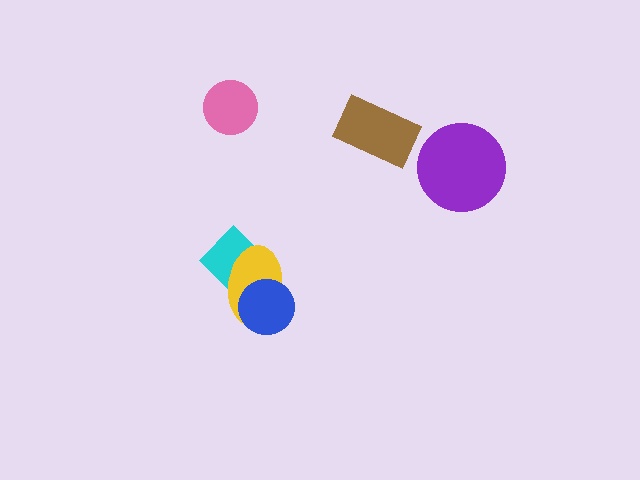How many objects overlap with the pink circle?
0 objects overlap with the pink circle.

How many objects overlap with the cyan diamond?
1 object overlaps with the cyan diamond.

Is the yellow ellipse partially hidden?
Yes, it is partially covered by another shape.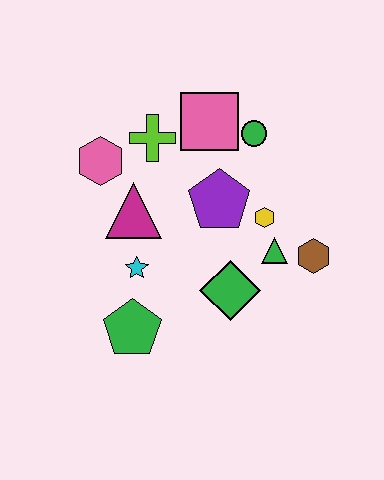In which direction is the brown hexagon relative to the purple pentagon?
The brown hexagon is to the right of the purple pentagon.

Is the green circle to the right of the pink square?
Yes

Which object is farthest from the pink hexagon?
The brown hexagon is farthest from the pink hexagon.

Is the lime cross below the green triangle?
No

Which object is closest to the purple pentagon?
The yellow hexagon is closest to the purple pentagon.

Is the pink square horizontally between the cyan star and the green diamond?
Yes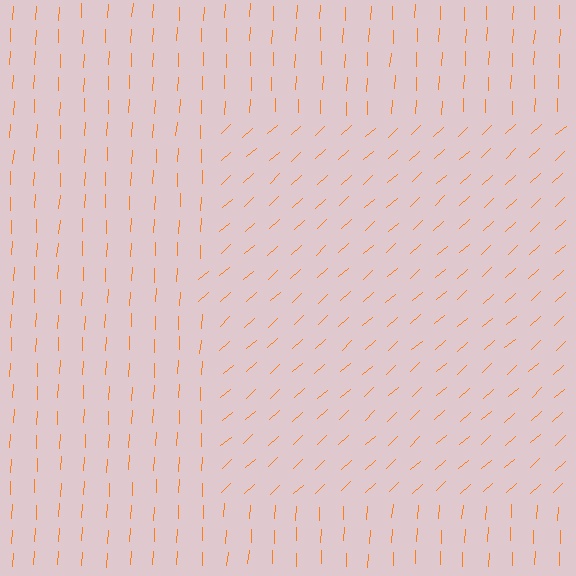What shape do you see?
I see a rectangle.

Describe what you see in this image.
The image is filled with small orange line segments. A rectangle region in the image has lines oriented differently from the surrounding lines, creating a visible texture boundary.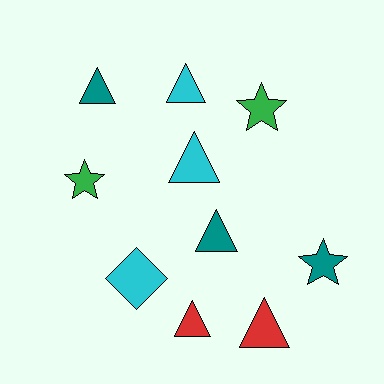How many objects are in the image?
There are 10 objects.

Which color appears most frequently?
Teal, with 3 objects.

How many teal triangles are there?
There are 2 teal triangles.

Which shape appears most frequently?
Triangle, with 6 objects.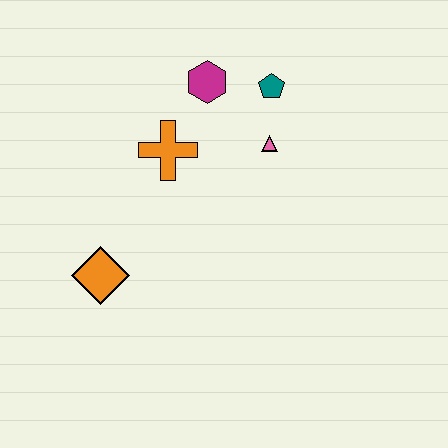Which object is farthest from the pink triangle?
The orange diamond is farthest from the pink triangle.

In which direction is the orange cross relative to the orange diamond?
The orange cross is above the orange diamond.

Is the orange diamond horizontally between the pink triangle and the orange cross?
No